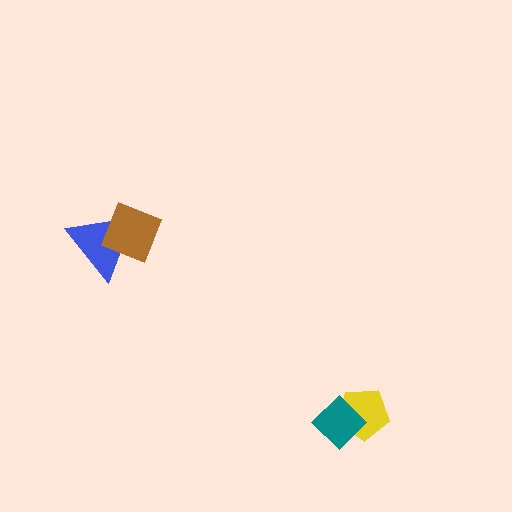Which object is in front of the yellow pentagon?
The teal diamond is in front of the yellow pentagon.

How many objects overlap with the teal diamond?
1 object overlaps with the teal diamond.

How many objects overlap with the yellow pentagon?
1 object overlaps with the yellow pentagon.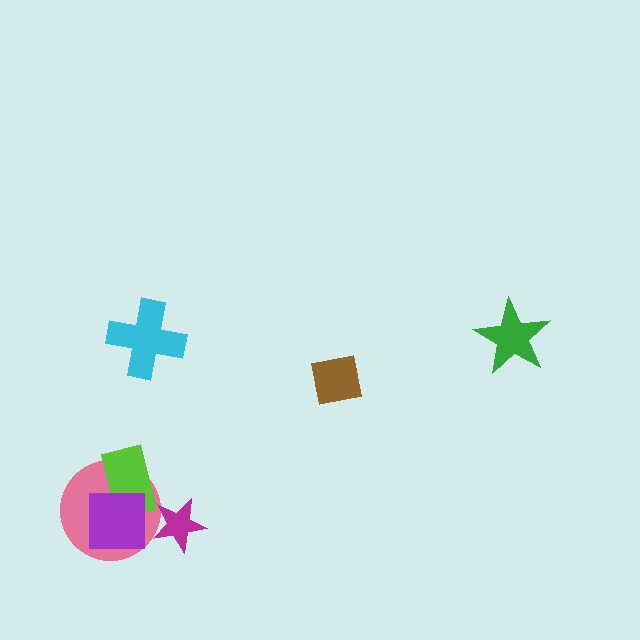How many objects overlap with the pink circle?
3 objects overlap with the pink circle.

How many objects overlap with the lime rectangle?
2 objects overlap with the lime rectangle.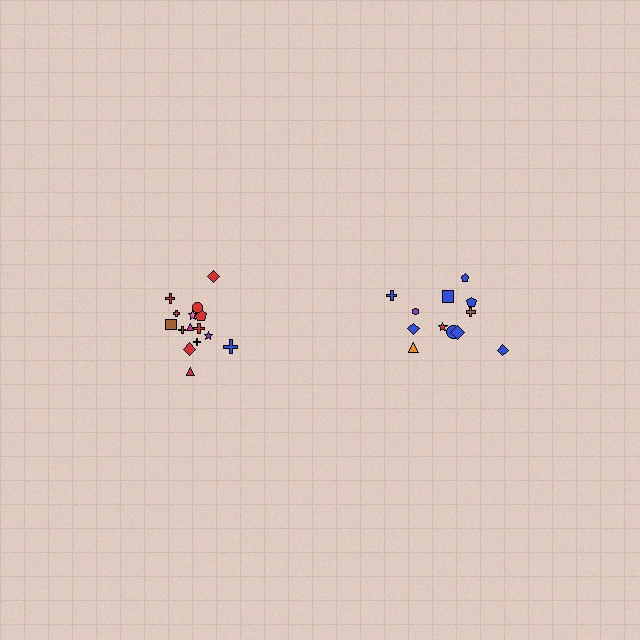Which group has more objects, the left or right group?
The left group.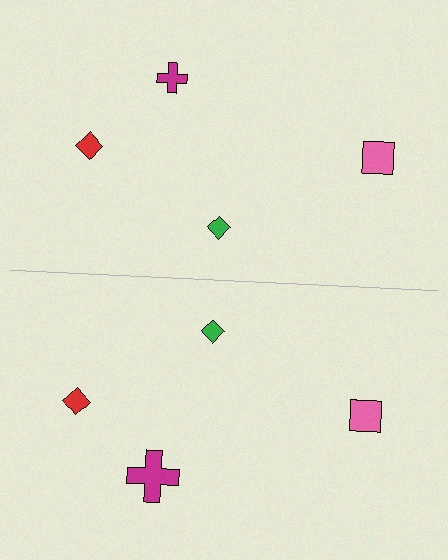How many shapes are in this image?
There are 8 shapes in this image.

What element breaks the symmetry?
The magenta cross on the bottom side has a different size than its mirror counterpart.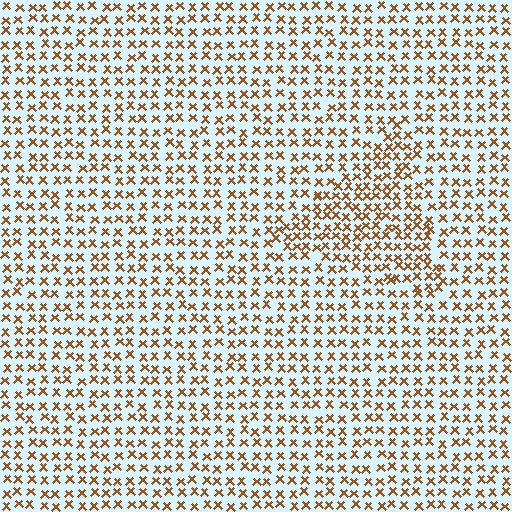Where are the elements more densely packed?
The elements are more densely packed inside the triangle boundary.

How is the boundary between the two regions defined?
The boundary is defined by a change in element density (approximately 1.5x ratio). All elements are the same color, size, and shape.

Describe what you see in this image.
The image contains small brown elements arranged at two different densities. A triangle-shaped region is visible where the elements are more densely packed than the surrounding area.